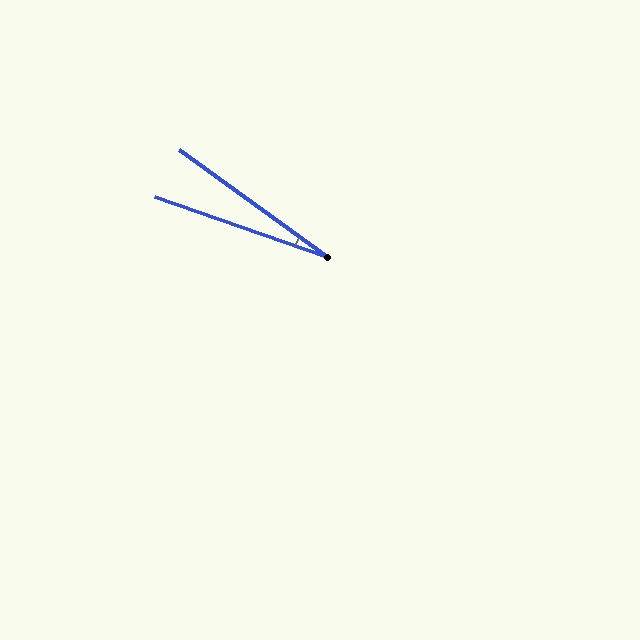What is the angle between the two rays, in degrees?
Approximately 17 degrees.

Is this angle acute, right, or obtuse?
It is acute.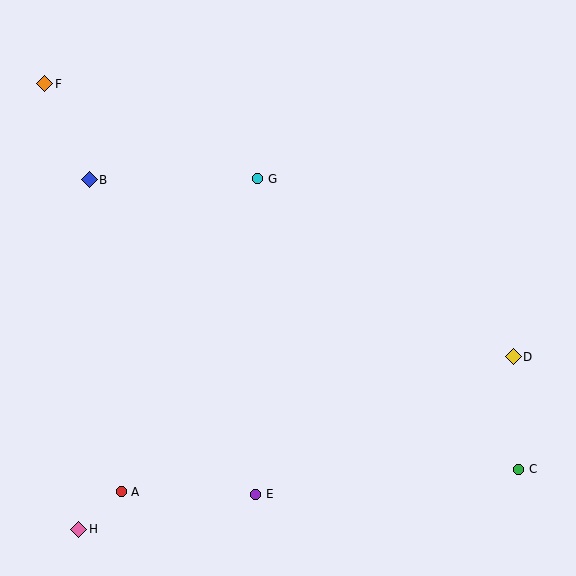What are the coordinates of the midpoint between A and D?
The midpoint between A and D is at (317, 424).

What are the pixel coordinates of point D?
Point D is at (513, 357).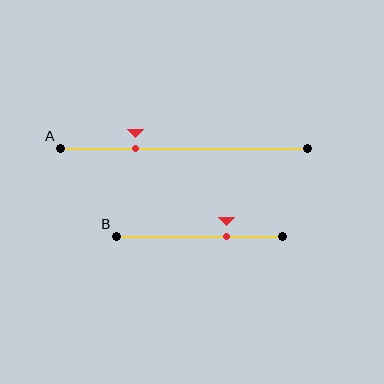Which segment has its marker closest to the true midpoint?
Segment B has its marker closest to the true midpoint.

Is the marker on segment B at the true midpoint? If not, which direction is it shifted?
No, the marker on segment B is shifted to the right by about 17% of the segment length.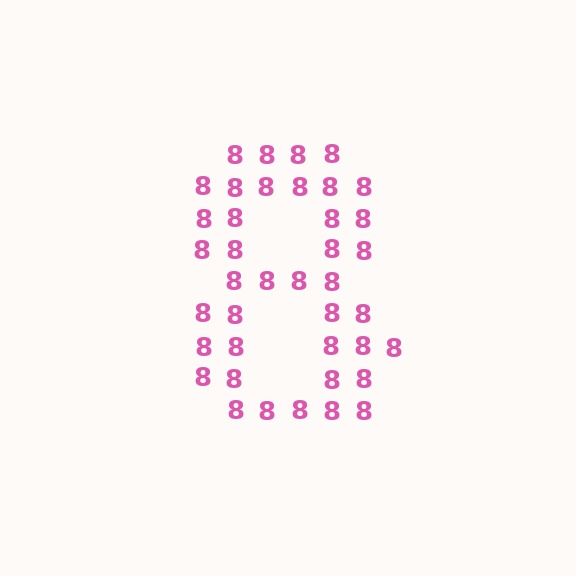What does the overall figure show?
The overall figure shows the digit 8.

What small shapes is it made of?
It is made of small digit 8's.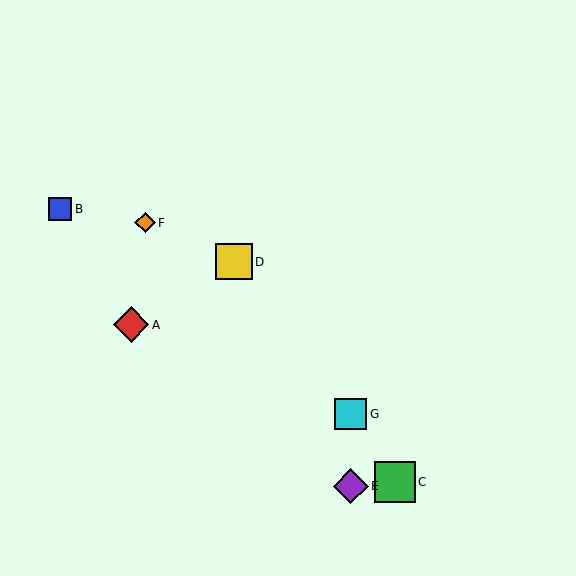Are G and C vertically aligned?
No, G is at x≈351 and C is at x≈395.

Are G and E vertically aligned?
Yes, both are at x≈351.